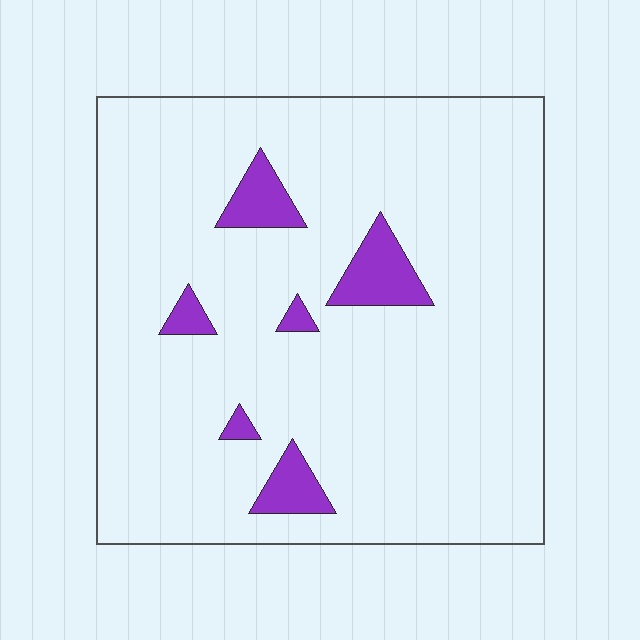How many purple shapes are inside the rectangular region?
6.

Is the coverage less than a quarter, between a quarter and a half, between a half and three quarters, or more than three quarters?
Less than a quarter.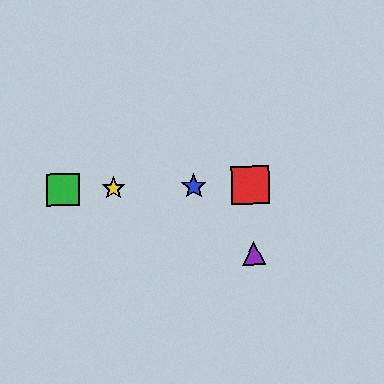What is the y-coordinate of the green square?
The green square is at y≈190.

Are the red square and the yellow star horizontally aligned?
Yes, both are at y≈185.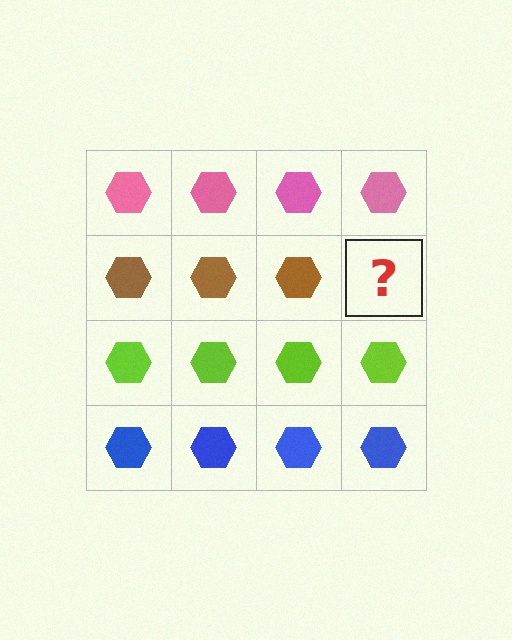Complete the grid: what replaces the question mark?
The question mark should be replaced with a brown hexagon.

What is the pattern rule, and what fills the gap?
The rule is that each row has a consistent color. The gap should be filled with a brown hexagon.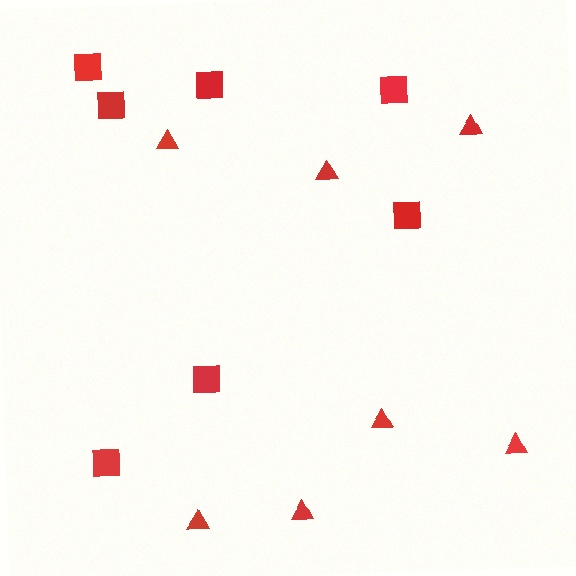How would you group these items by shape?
There are 2 groups: one group of squares (7) and one group of triangles (7).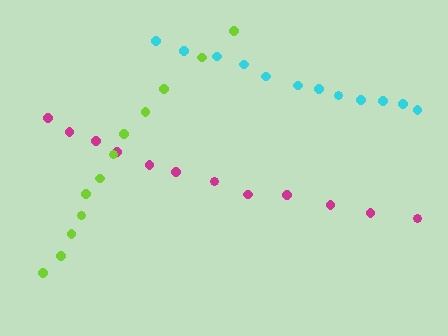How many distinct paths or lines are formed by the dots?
There are 3 distinct paths.